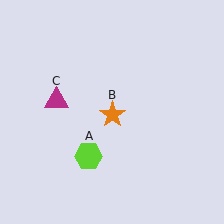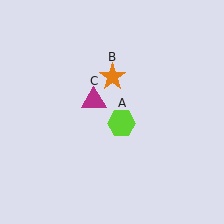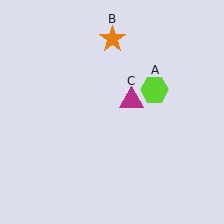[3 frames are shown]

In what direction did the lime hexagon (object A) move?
The lime hexagon (object A) moved up and to the right.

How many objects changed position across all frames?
3 objects changed position: lime hexagon (object A), orange star (object B), magenta triangle (object C).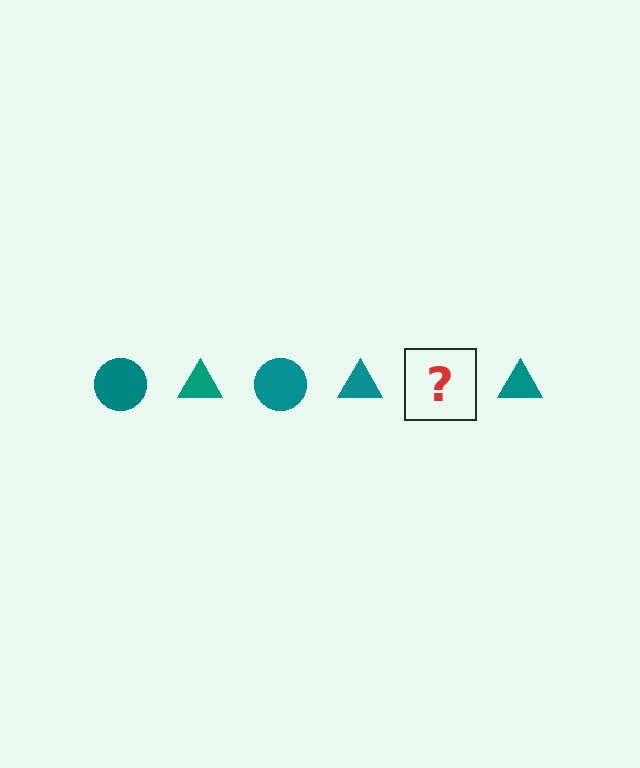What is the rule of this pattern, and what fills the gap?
The rule is that the pattern cycles through circle, triangle shapes in teal. The gap should be filled with a teal circle.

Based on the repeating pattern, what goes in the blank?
The blank should be a teal circle.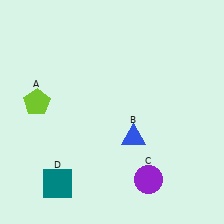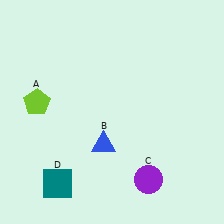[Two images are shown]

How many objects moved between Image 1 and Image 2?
1 object moved between the two images.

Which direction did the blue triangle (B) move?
The blue triangle (B) moved left.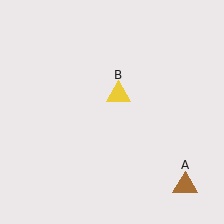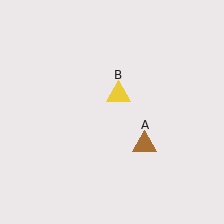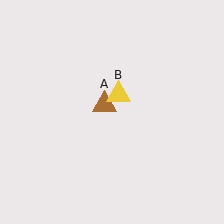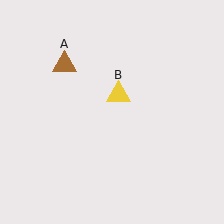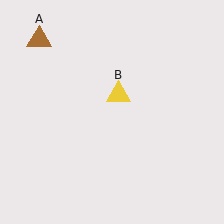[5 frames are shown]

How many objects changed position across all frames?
1 object changed position: brown triangle (object A).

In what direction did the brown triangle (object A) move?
The brown triangle (object A) moved up and to the left.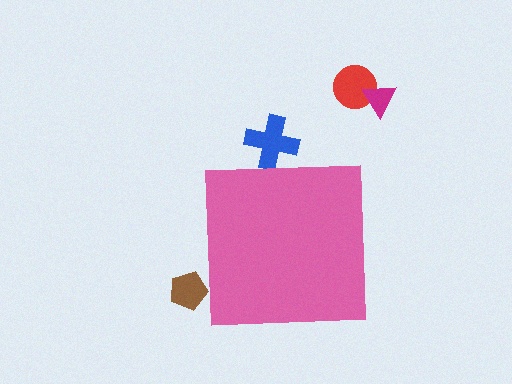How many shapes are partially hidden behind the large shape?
2 shapes are partially hidden.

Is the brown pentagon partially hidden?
Yes, the brown pentagon is partially hidden behind the pink square.